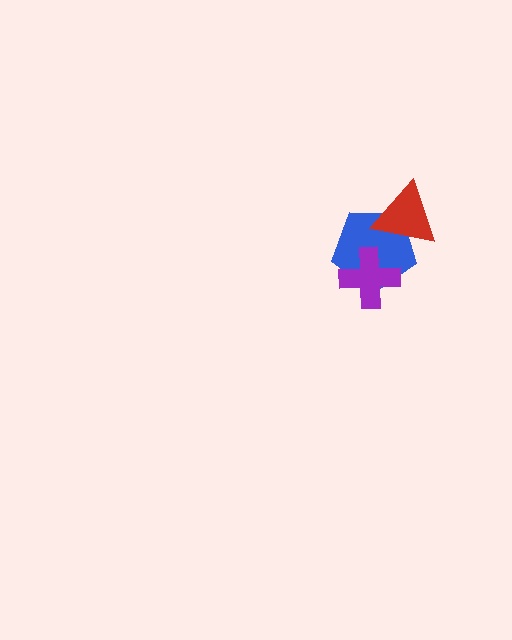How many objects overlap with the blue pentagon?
2 objects overlap with the blue pentagon.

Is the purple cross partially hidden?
No, no other shape covers it.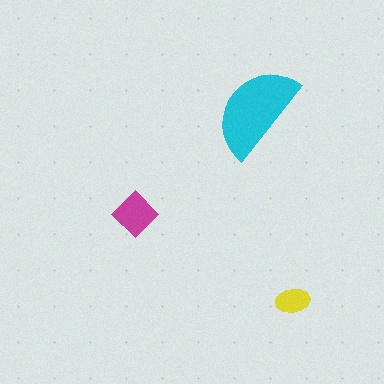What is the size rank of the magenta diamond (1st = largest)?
2nd.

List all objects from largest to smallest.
The cyan semicircle, the magenta diamond, the yellow ellipse.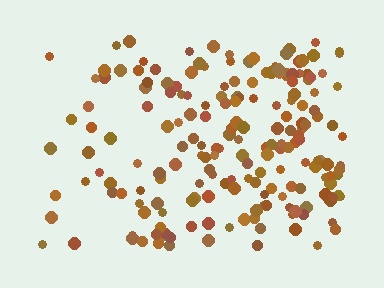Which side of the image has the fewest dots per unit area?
The left.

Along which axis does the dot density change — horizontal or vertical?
Horizontal.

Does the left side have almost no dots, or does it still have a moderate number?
Still a moderate number, just noticeably fewer than the right.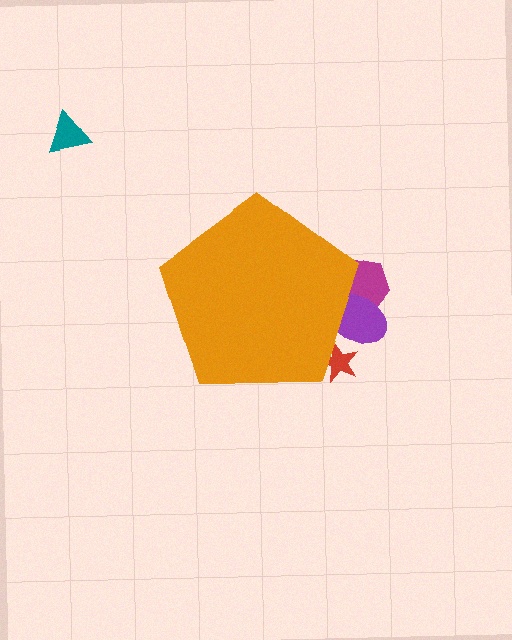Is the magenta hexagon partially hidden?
Yes, the magenta hexagon is partially hidden behind the orange pentagon.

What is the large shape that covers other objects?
An orange pentagon.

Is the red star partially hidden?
Yes, the red star is partially hidden behind the orange pentagon.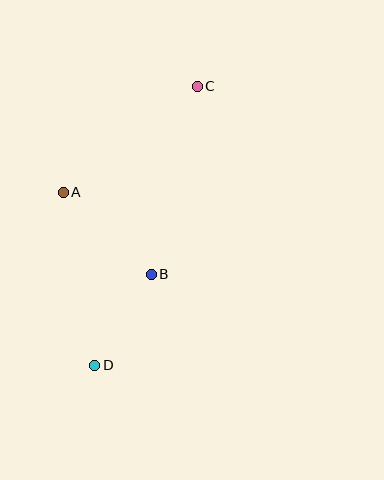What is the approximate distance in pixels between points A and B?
The distance between A and B is approximately 120 pixels.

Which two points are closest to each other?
Points B and D are closest to each other.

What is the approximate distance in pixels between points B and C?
The distance between B and C is approximately 193 pixels.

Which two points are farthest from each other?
Points C and D are farthest from each other.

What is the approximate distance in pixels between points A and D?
The distance between A and D is approximately 176 pixels.